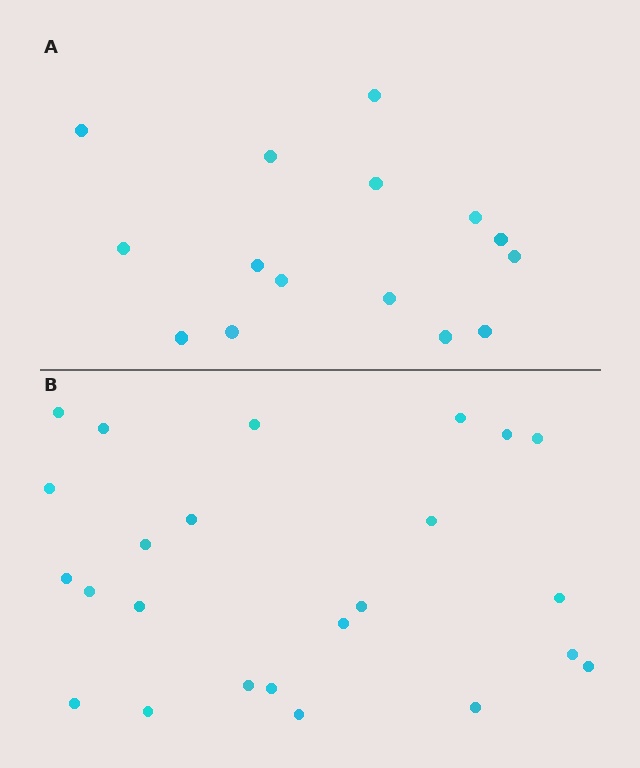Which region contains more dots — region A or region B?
Region B (the bottom region) has more dots.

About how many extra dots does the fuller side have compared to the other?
Region B has roughly 8 or so more dots than region A.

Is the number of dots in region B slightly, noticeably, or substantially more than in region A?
Region B has substantially more. The ratio is roughly 1.6 to 1.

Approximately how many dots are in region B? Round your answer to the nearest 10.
About 20 dots. (The exact count is 24, which rounds to 20.)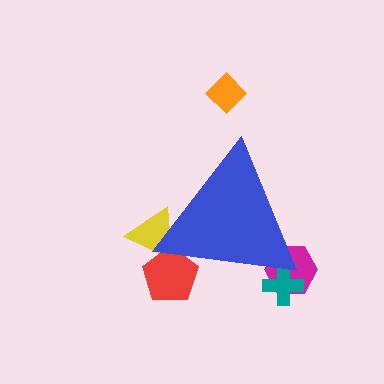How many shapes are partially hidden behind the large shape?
4 shapes are partially hidden.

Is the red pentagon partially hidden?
Yes, the red pentagon is partially hidden behind the blue triangle.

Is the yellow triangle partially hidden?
Yes, the yellow triangle is partially hidden behind the blue triangle.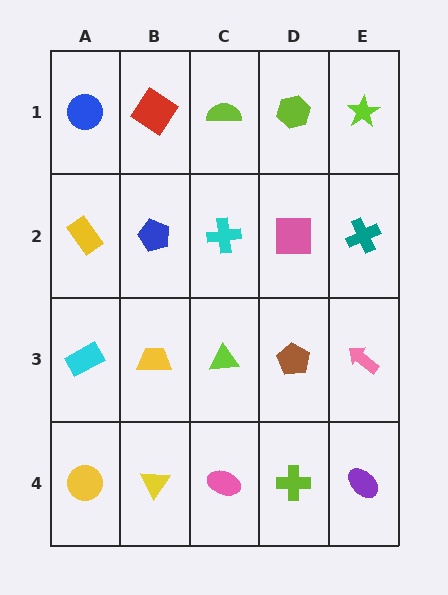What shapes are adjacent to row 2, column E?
A lime star (row 1, column E), a pink arrow (row 3, column E), a pink square (row 2, column D).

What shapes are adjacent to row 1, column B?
A blue pentagon (row 2, column B), a blue circle (row 1, column A), a lime semicircle (row 1, column C).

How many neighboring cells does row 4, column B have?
3.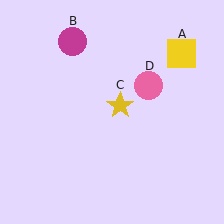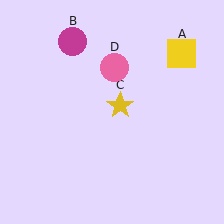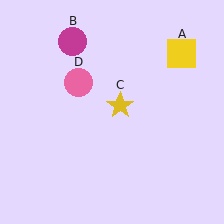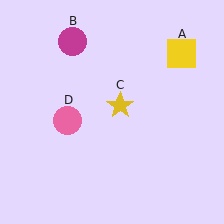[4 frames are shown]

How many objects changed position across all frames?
1 object changed position: pink circle (object D).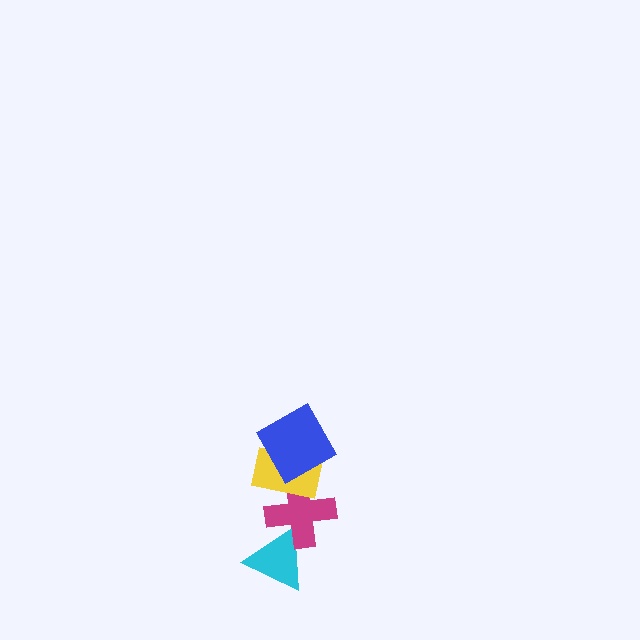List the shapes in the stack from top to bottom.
From top to bottom: the blue square, the yellow rectangle, the magenta cross, the cyan triangle.